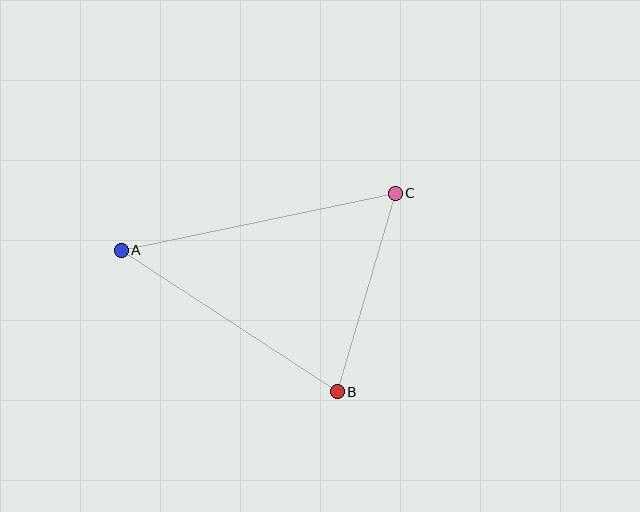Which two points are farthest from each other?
Points A and C are farthest from each other.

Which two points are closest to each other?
Points B and C are closest to each other.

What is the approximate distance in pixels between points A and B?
The distance between A and B is approximately 259 pixels.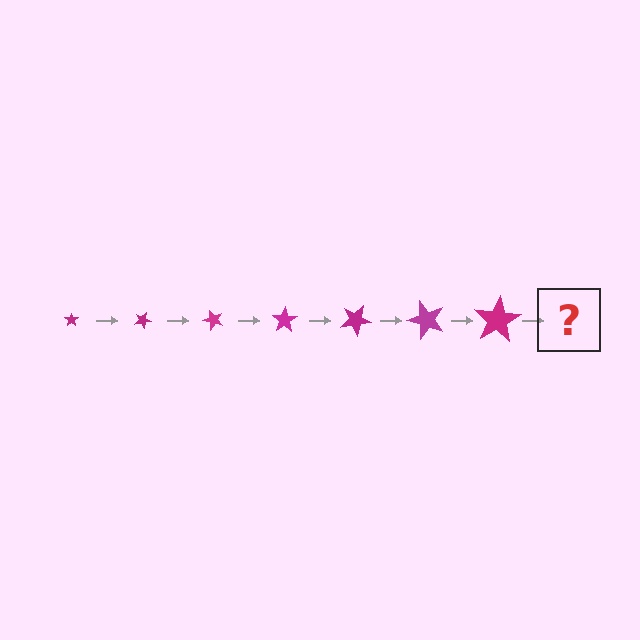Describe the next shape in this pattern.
It should be a star, larger than the previous one and rotated 175 degrees from the start.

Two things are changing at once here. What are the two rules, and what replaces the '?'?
The two rules are that the star grows larger each step and it rotates 25 degrees each step. The '?' should be a star, larger than the previous one and rotated 175 degrees from the start.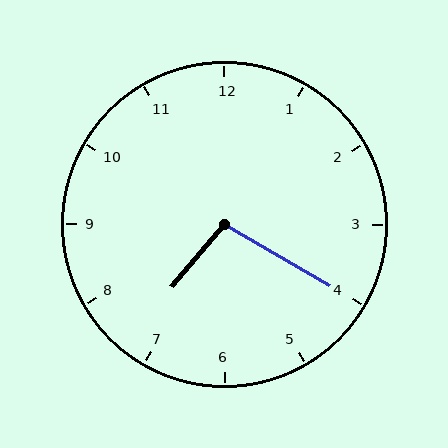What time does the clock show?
7:20.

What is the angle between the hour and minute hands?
Approximately 100 degrees.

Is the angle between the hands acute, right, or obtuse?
It is obtuse.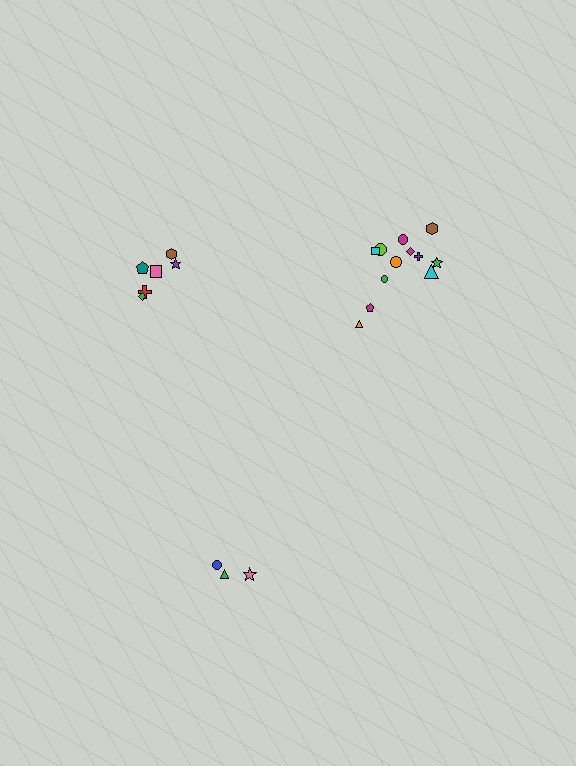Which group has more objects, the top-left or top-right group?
The top-right group.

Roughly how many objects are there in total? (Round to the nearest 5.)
Roughly 20 objects in total.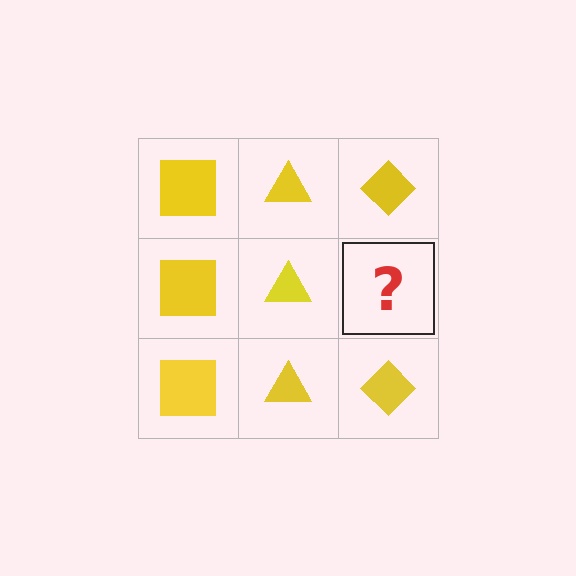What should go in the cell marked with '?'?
The missing cell should contain a yellow diamond.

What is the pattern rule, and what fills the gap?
The rule is that each column has a consistent shape. The gap should be filled with a yellow diamond.